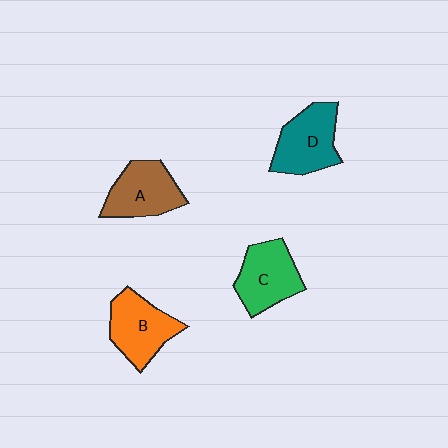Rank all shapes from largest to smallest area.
From largest to smallest: D (teal), B (orange), C (green), A (brown).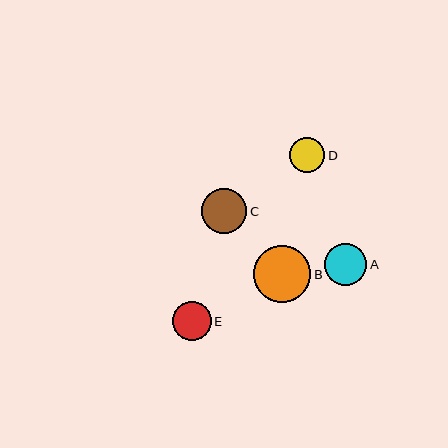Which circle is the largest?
Circle B is the largest with a size of approximately 57 pixels.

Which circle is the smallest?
Circle D is the smallest with a size of approximately 35 pixels.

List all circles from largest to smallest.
From largest to smallest: B, C, A, E, D.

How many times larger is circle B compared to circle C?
Circle B is approximately 1.3 times the size of circle C.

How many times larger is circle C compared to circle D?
Circle C is approximately 1.3 times the size of circle D.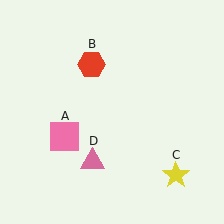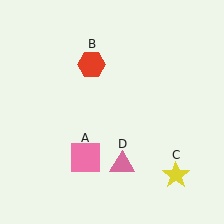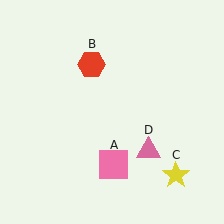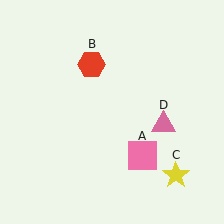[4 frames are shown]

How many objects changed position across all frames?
2 objects changed position: pink square (object A), pink triangle (object D).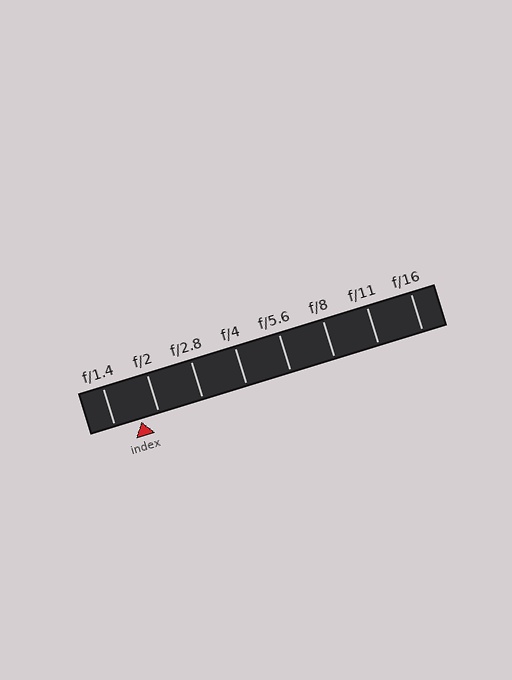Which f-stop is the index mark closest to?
The index mark is closest to f/2.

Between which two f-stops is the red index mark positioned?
The index mark is between f/1.4 and f/2.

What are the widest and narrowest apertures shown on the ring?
The widest aperture shown is f/1.4 and the narrowest is f/16.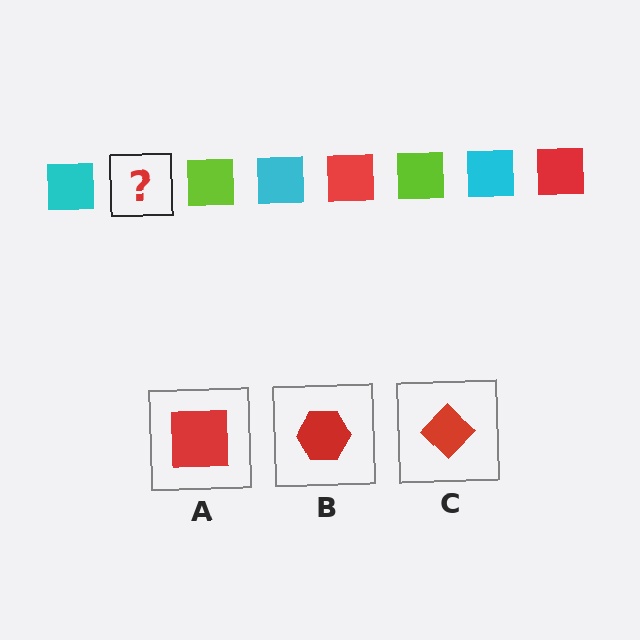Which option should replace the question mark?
Option A.